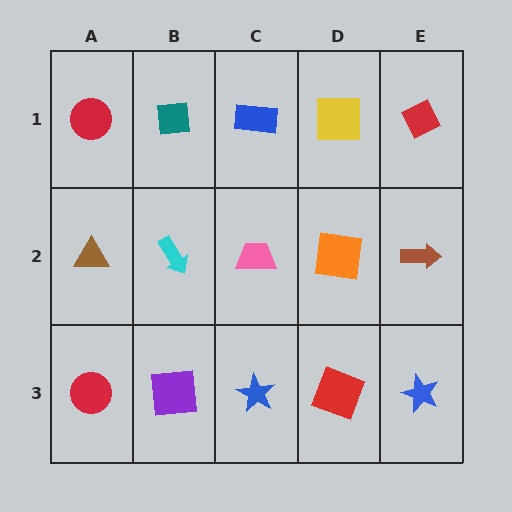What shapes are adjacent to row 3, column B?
A cyan arrow (row 2, column B), a red circle (row 3, column A), a blue star (row 3, column C).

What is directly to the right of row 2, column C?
An orange square.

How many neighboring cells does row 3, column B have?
3.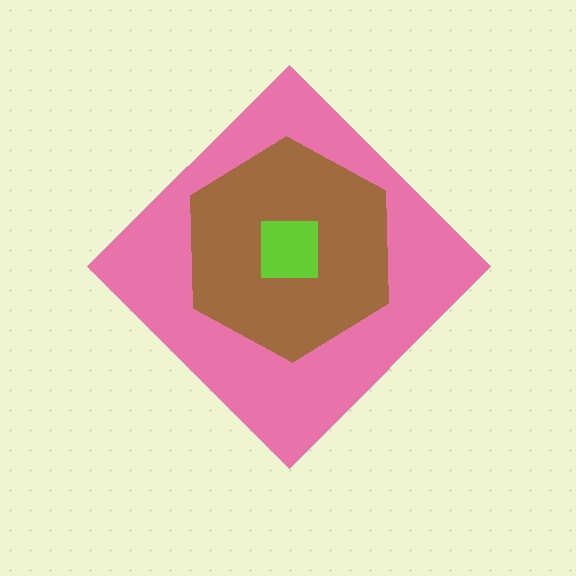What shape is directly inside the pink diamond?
The brown hexagon.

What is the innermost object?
The lime square.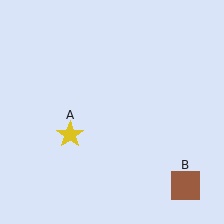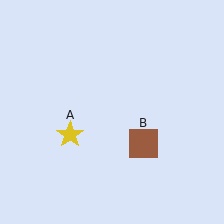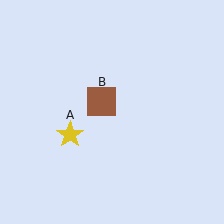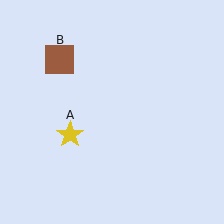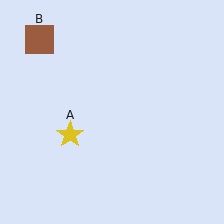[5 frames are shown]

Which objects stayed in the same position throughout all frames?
Yellow star (object A) remained stationary.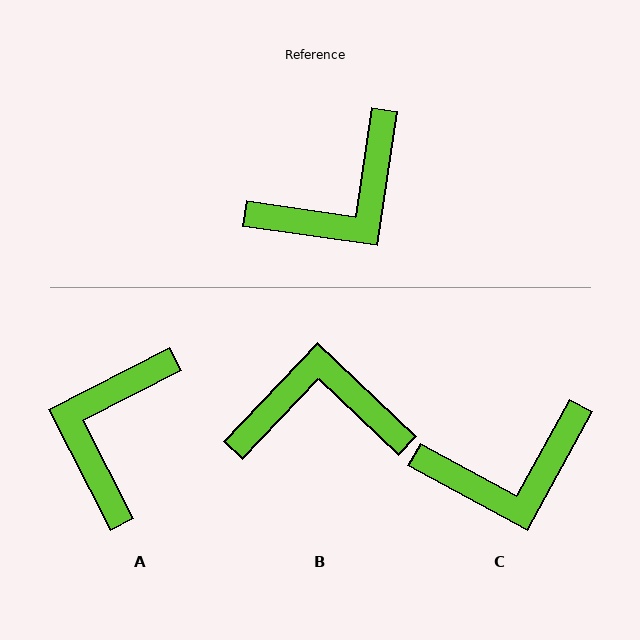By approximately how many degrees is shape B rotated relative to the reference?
Approximately 145 degrees counter-clockwise.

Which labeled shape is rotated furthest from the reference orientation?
B, about 145 degrees away.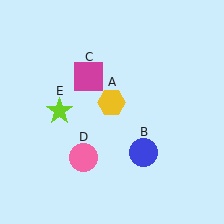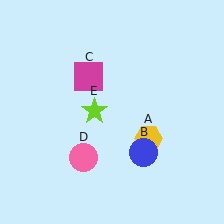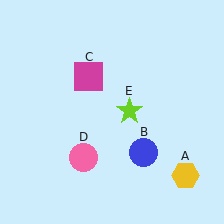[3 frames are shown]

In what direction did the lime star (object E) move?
The lime star (object E) moved right.